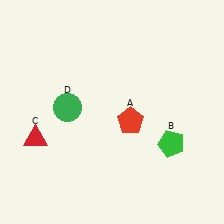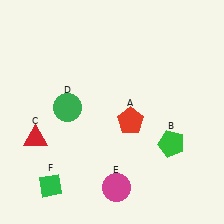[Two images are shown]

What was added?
A magenta circle (E), a green diamond (F) were added in Image 2.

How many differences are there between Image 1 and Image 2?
There are 2 differences between the two images.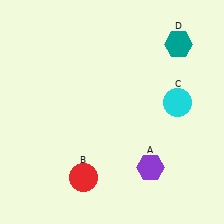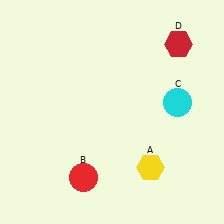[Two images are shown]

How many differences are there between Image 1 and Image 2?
There are 2 differences between the two images.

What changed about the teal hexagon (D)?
In Image 1, D is teal. In Image 2, it changed to red.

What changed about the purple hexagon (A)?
In Image 1, A is purple. In Image 2, it changed to yellow.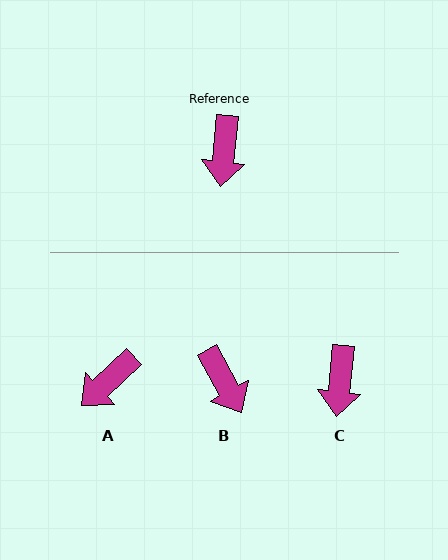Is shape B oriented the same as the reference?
No, it is off by about 35 degrees.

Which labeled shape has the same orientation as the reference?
C.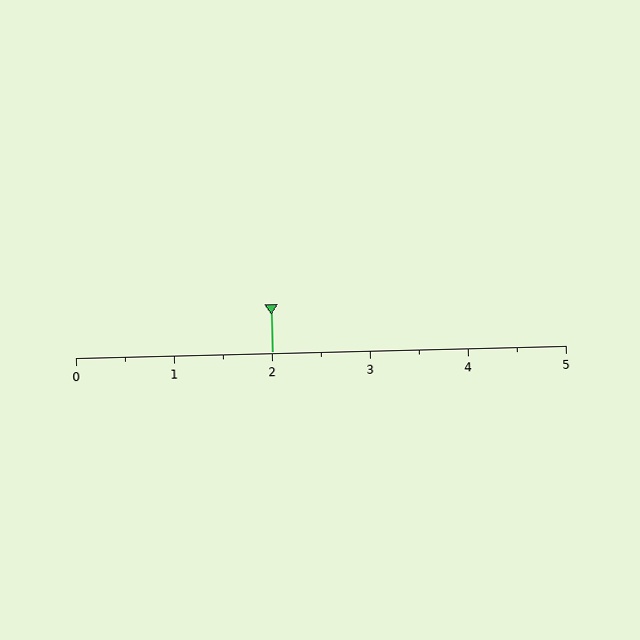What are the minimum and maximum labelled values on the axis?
The axis runs from 0 to 5.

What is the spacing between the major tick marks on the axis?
The major ticks are spaced 1 apart.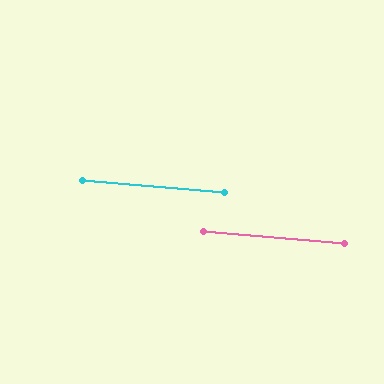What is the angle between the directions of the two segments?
Approximately 0 degrees.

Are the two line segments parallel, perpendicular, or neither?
Parallel — their directions differ by only 0.1°.